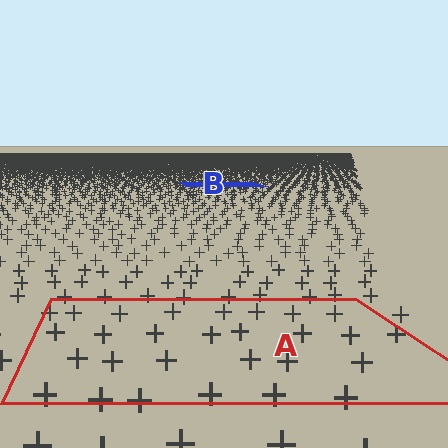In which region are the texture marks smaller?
The texture marks are smaller in region B, because it is farther away.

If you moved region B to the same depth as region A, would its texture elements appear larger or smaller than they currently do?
They would appear larger. At a closer depth, the same texture elements are projected at a bigger on-screen size.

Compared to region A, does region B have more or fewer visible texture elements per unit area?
Region B has more texture elements per unit area — they are packed more densely because it is farther away.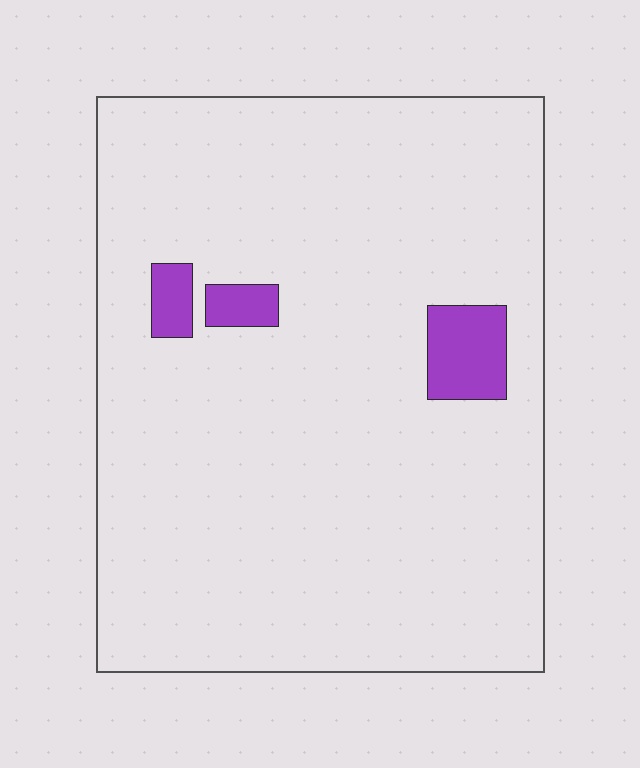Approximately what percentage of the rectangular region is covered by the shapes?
Approximately 5%.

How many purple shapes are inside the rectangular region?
3.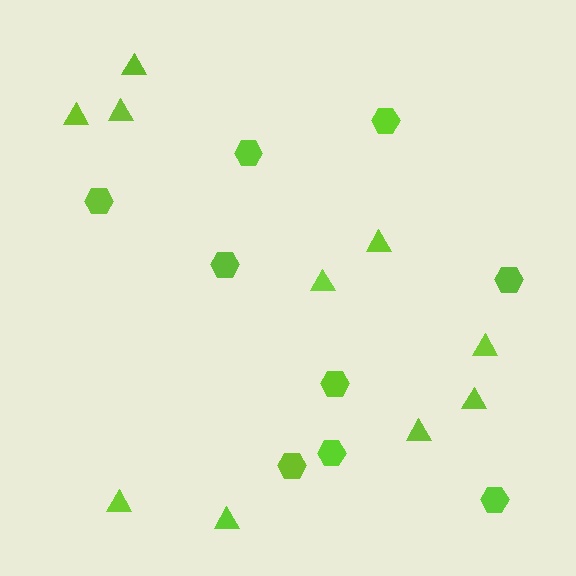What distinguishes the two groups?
There are 2 groups: one group of triangles (10) and one group of hexagons (9).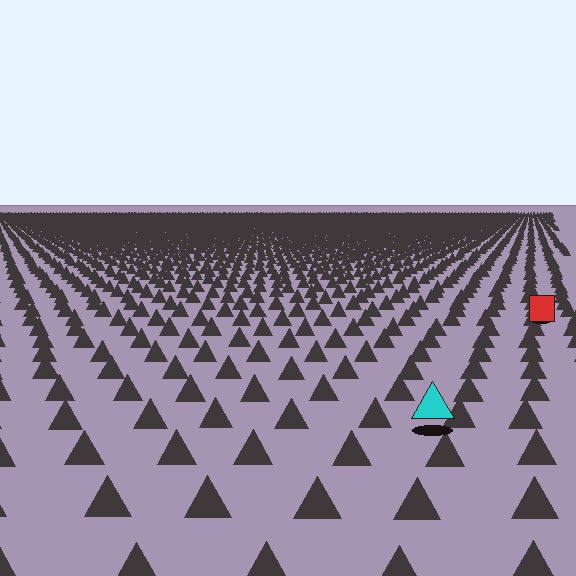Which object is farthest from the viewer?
The red square is farthest from the viewer. It appears smaller and the ground texture around it is denser.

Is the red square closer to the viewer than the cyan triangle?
No. The cyan triangle is closer — you can tell from the texture gradient: the ground texture is coarser near it.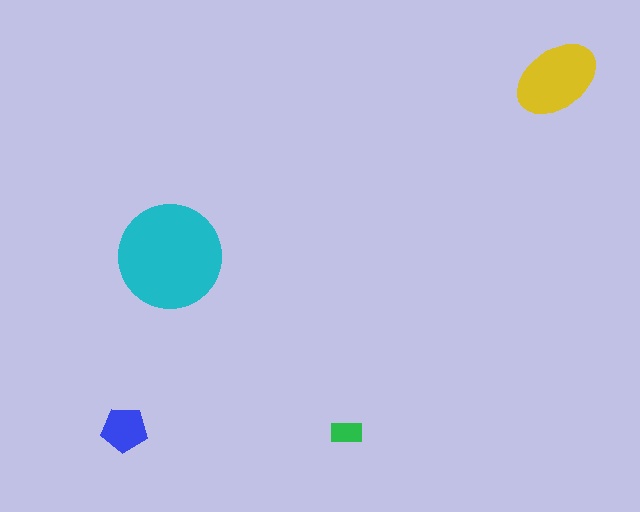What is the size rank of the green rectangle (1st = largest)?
4th.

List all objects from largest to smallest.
The cyan circle, the yellow ellipse, the blue pentagon, the green rectangle.